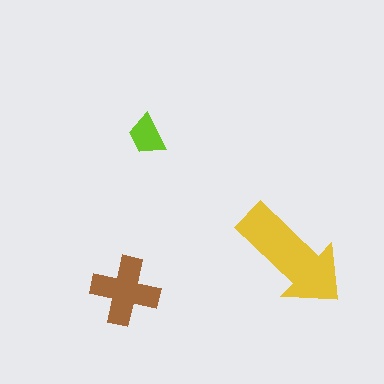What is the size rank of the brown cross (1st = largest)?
2nd.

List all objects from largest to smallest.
The yellow arrow, the brown cross, the lime trapezoid.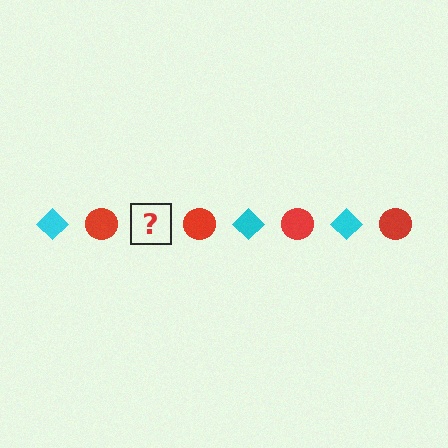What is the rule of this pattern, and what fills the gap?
The rule is that the pattern alternates between cyan diamond and red circle. The gap should be filled with a cyan diamond.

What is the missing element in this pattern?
The missing element is a cyan diamond.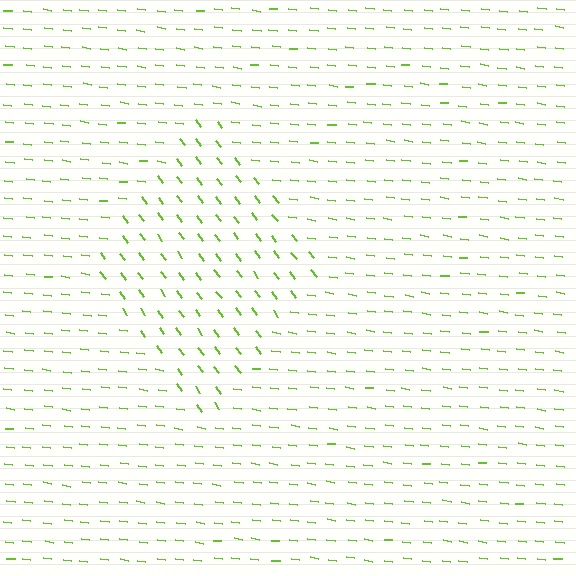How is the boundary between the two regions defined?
The boundary is defined purely by a change in line orientation (approximately 45 degrees difference). All lines are the same color and thickness.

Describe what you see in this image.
The image is filled with small lime line segments. A diamond region in the image has lines oriented differently from the surrounding lines, creating a visible texture boundary.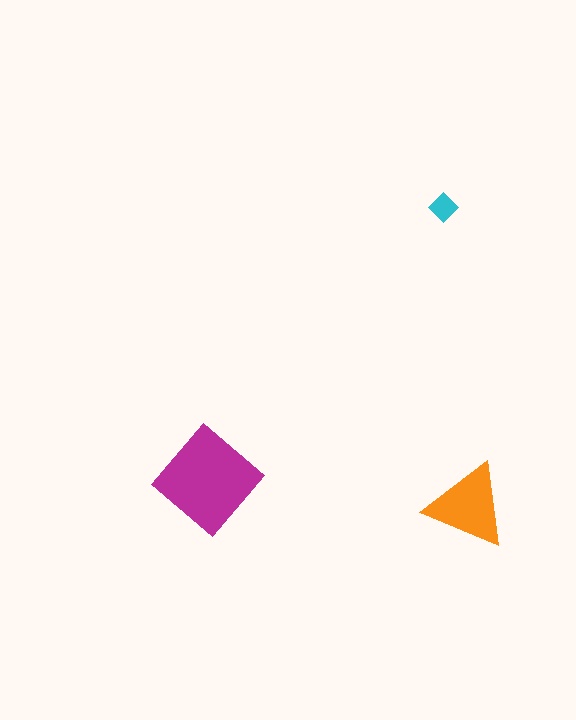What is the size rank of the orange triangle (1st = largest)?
2nd.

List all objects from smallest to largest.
The cyan diamond, the orange triangle, the magenta diamond.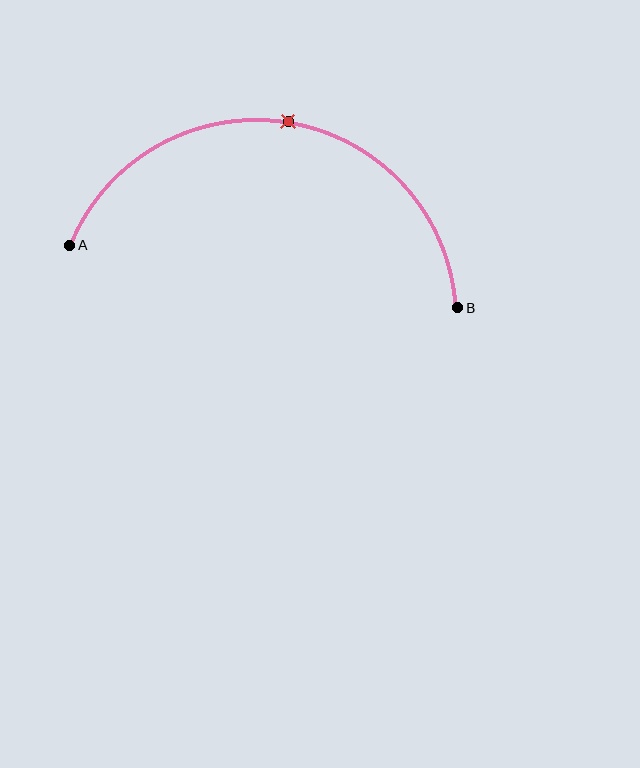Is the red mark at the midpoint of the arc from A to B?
Yes. The red mark lies on the arc at equal arc-length from both A and B — it is the arc midpoint.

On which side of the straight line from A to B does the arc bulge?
The arc bulges above the straight line connecting A and B.